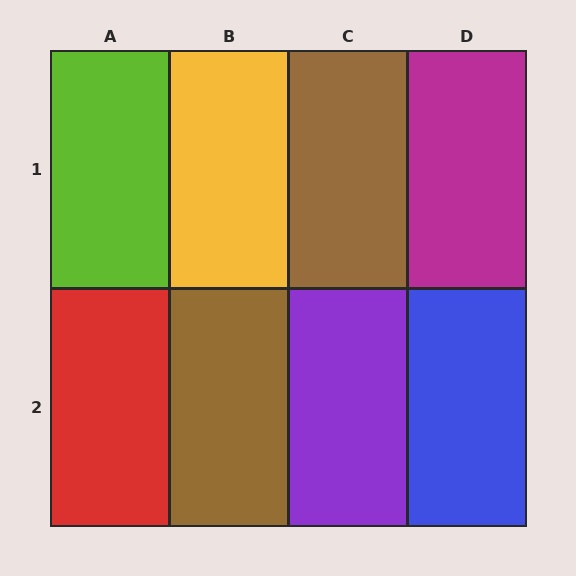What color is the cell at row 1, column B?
Yellow.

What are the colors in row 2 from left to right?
Red, brown, purple, blue.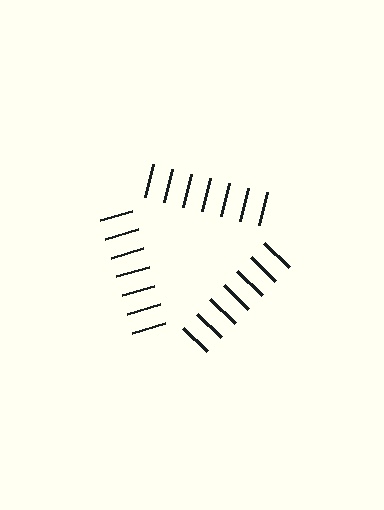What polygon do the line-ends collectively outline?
An illusory triangle — the line segments terminate on its edges but no continuous stroke is drawn.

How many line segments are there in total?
21 — 7 along each of the 3 edges.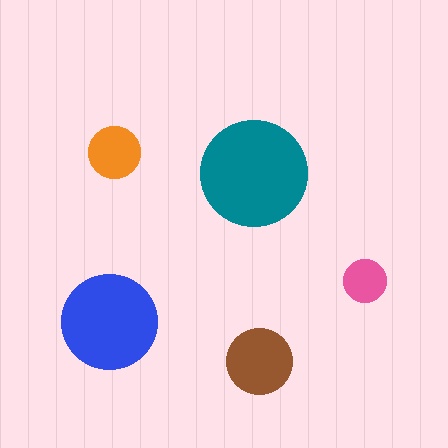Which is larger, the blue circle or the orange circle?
The blue one.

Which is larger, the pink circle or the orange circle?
The orange one.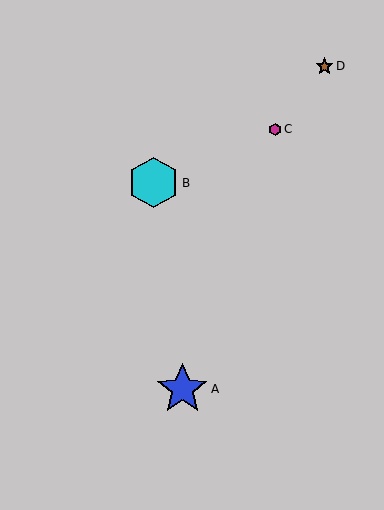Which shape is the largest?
The blue star (labeled A) is the largest.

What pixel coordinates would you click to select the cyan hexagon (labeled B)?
Click at (153, 183) to select the cyan hexagon B.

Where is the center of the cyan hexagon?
The center of the cyan hexagon is at (153, 183).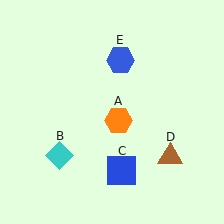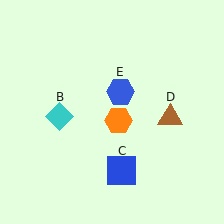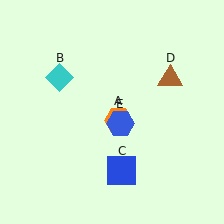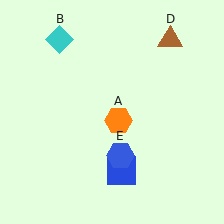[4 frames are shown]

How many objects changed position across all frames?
3 objects changed position: cyan diamond (object B), brown triangle (object D), blue hexagon (object E).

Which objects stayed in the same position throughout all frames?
Orange hexagon (object A) and blue square (object C) remained stationary.